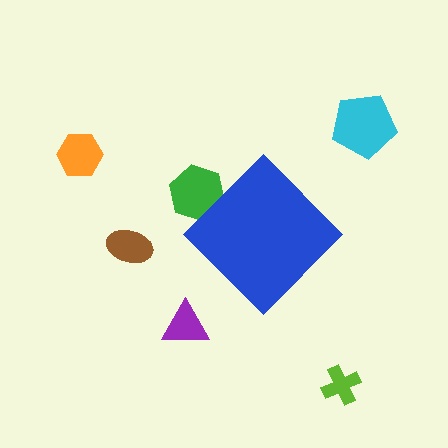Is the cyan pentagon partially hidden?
No, the cyan pentagon is fully visible.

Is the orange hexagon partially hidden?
No, the orange hexagon is fully visible.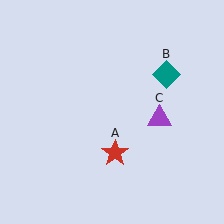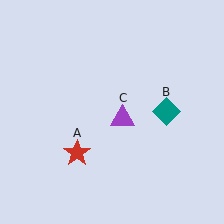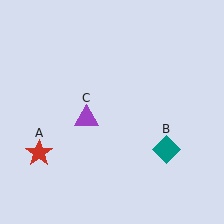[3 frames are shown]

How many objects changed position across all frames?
3 objects changed position: red star (object A), teal diamond (object B), purple triangle (object C).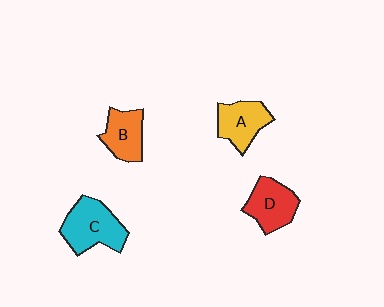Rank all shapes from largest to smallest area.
From largest to smallest: C (cyan), D (red), A (yellow), B (orange).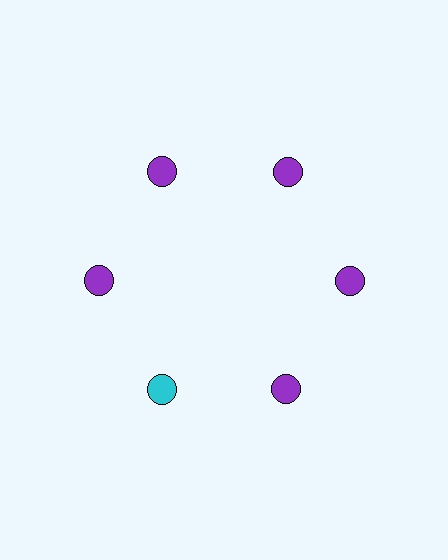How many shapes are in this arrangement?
There are 6 shapes arranged in a ring pattern.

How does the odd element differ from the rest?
It has a different color: cyan instead of purple.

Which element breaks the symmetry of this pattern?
The cyan circle at roughly the 7 o'clock position breaks the symmetry. All other shapes are purple circles.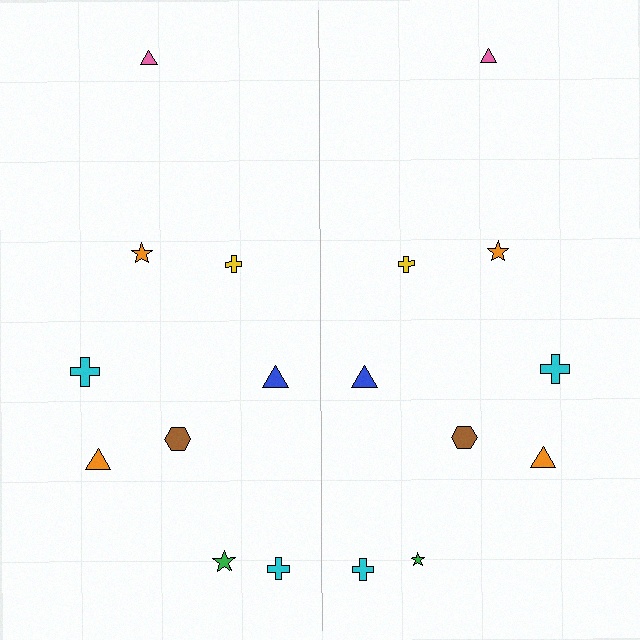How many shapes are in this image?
There are 18 shapes in this image.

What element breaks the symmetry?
The green star on the right side has a different size than its mirror counterpart.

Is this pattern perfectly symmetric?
No, the pattern is not perfectly symmetric. The green star on the right side has a different size than its mirror counterpart.